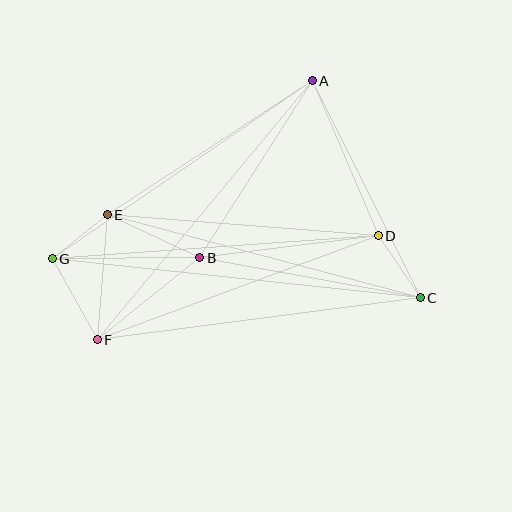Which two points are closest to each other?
Points E and G are closest to each other.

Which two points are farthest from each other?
Points C and G are farthest from each other.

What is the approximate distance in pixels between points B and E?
The distance between B and E is approximately 102 pixels.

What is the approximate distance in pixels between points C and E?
The distance between C and E is approximately 324 pixels.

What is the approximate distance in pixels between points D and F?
The distance between D and F is approximately 300 pixels.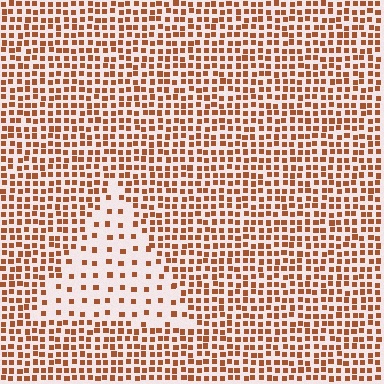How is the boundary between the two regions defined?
The boundary is defined by a change in element density (approximately 2.7x ratio). All elements are the same color, size, and shape.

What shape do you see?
I see a triangle.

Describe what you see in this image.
The image contains small brown elements arranged at two different densities. A triangle-shaped region is visible where the elements are less densely packed than the surrounding area.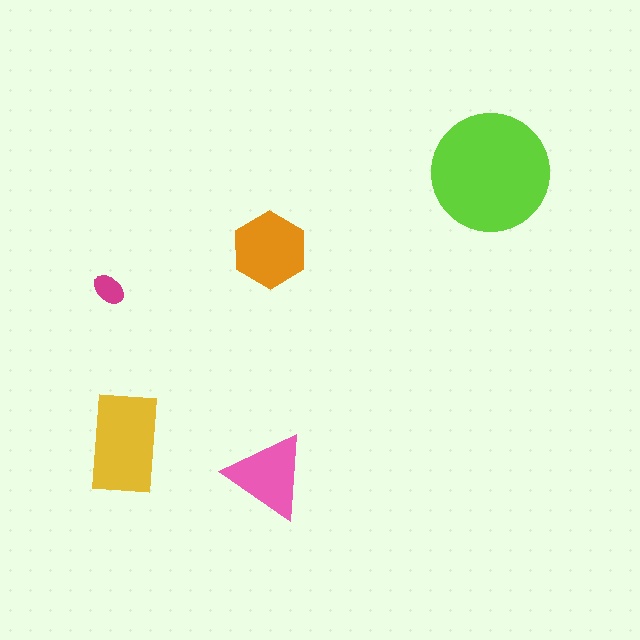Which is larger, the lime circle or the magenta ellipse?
The lime circle.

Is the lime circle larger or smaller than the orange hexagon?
Larger.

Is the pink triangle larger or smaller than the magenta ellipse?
Larger.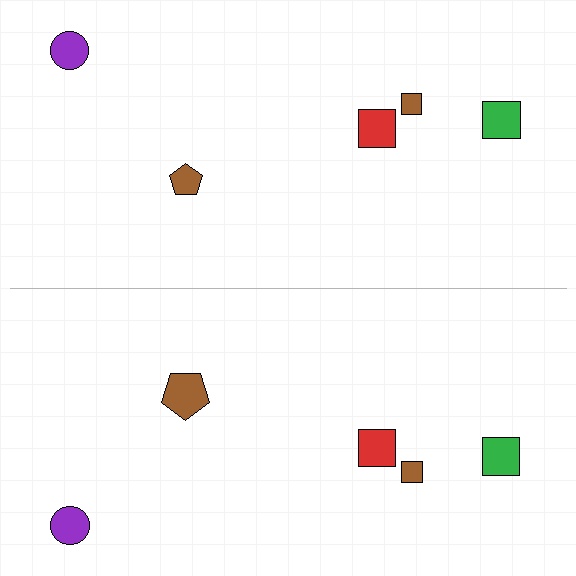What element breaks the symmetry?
The brown pentagon on the bottom side has a different size than its mirror counterpart.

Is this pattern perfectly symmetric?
No, the pattern is not perfectly symmetric. The brown pentagon on the bottom side has a different size than its mirror counterpart.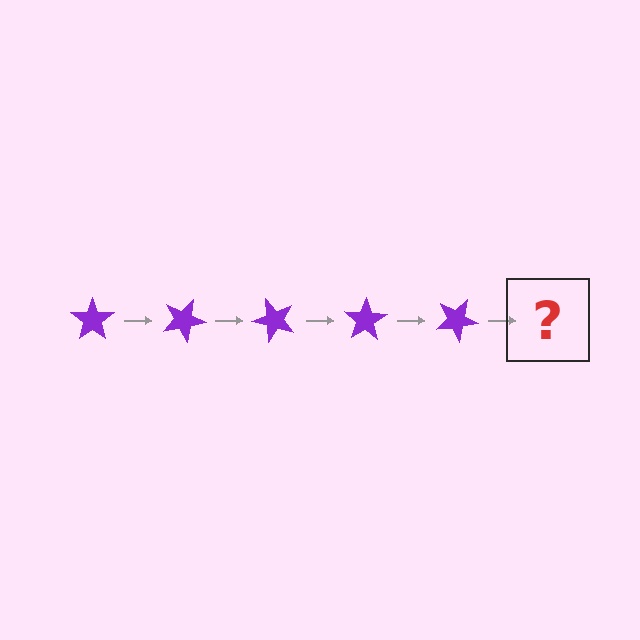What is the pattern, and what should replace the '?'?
The pattern is that the star rotates 25 degrees each step. The '?' should be a purple star rotated 125 degrees.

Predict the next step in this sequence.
The next step is a purple star rotated 125 degrees.